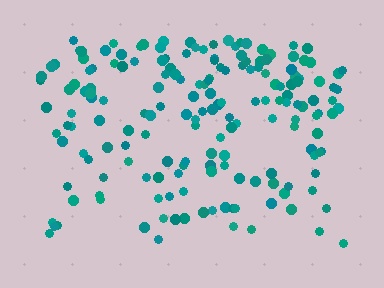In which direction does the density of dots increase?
From bottom to top, with the top side densest.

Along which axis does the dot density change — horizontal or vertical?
Vertical.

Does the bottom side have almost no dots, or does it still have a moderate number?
Still a moderate number, just noticeably fewer than the top.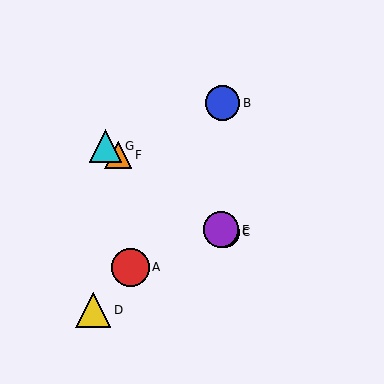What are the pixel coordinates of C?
Object C is at (224, 232).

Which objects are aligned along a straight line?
Objects C, E, F, G are aligned along a straight line.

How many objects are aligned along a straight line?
4 objects (C, E, F, G) are aligned along a straight line.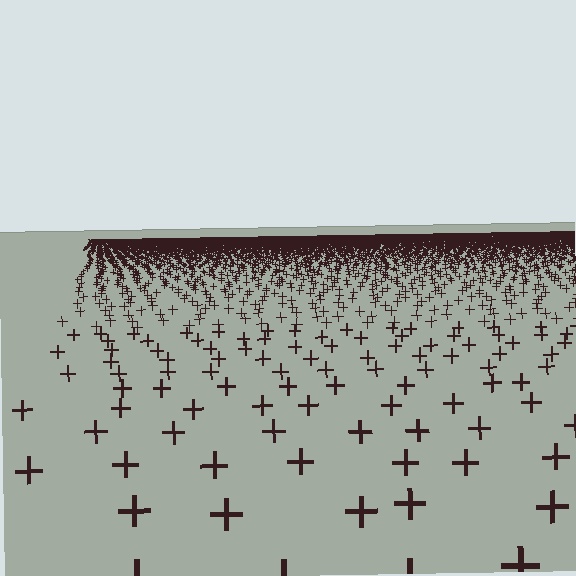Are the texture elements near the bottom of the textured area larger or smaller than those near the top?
Larger. Near the bottom, elements are closer to the viewer and appear at a bigger on-screen size.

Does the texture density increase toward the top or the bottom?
Density increases toward the top.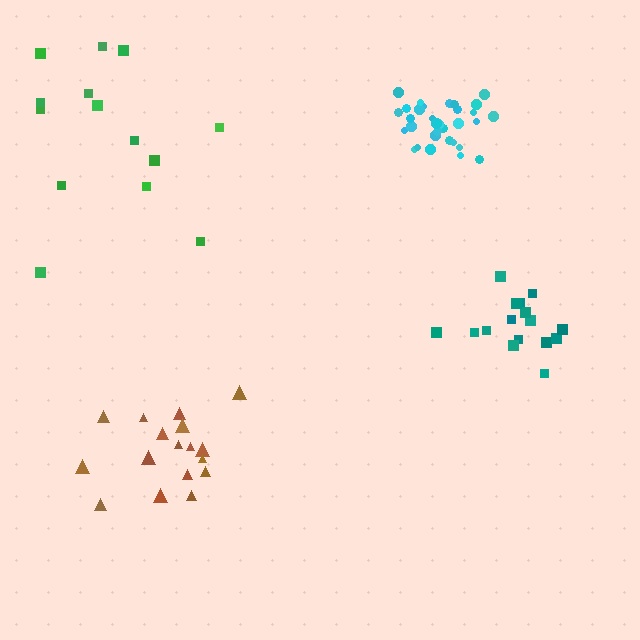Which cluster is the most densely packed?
Cyan.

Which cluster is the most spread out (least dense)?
Green.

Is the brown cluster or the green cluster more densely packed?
Brown.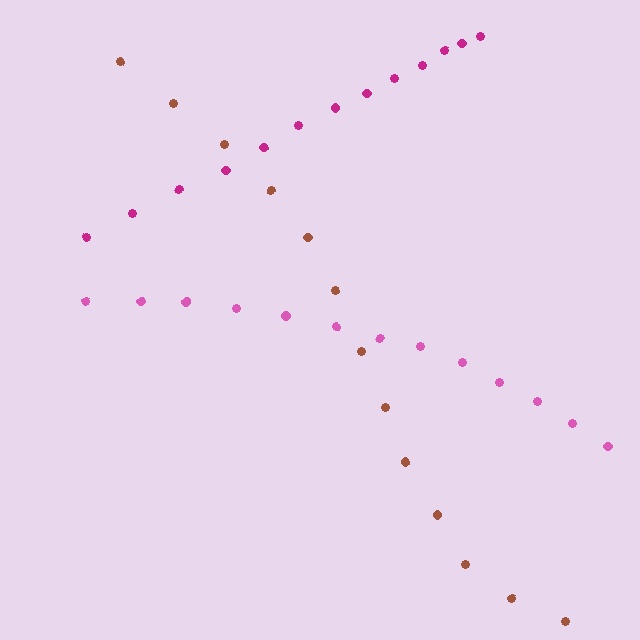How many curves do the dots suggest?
There are 3 distinct paths.